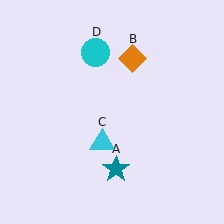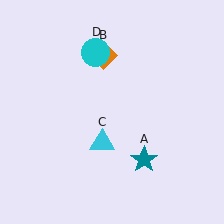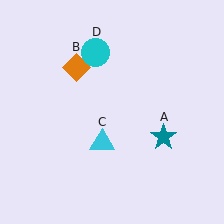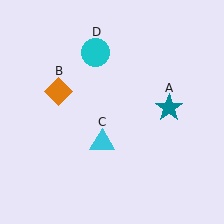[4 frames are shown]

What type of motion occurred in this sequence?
The teal star (object A), orange diamond (object B) rotated counterclockwise around the center of the scene.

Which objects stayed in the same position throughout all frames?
Cyan triangle (object C) and cyan circle (object D) remained stationary.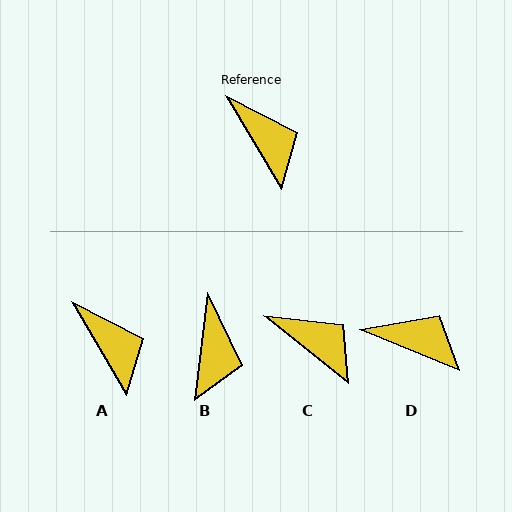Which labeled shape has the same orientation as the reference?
A.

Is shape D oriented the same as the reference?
No, it is off by about 37 degrees.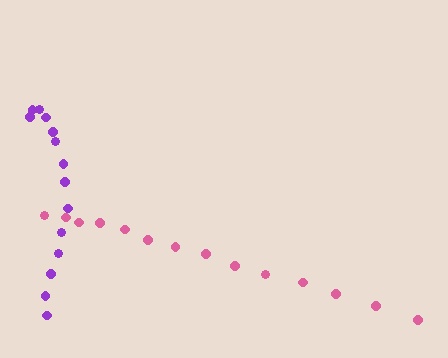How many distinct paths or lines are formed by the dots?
There are 2 distinct paths.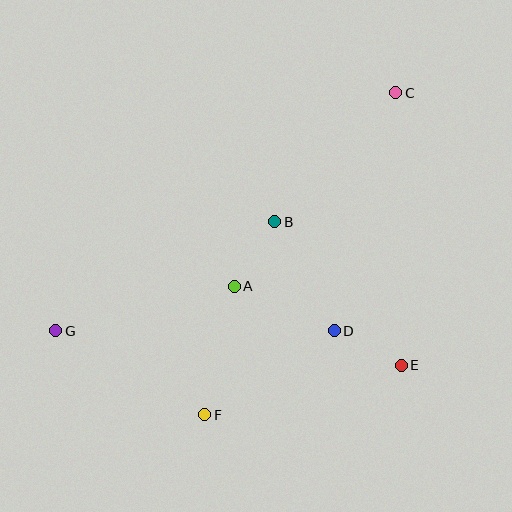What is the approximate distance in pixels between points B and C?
The distance between B and C is approximately 177 pixels.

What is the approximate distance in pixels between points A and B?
The distance between A and B is approximately 76 pixels.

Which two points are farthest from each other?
Points C and G are farthest from each other.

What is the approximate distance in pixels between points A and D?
The distance between A and D is approximately 109 pixels.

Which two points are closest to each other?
Points D and E are closest to each other.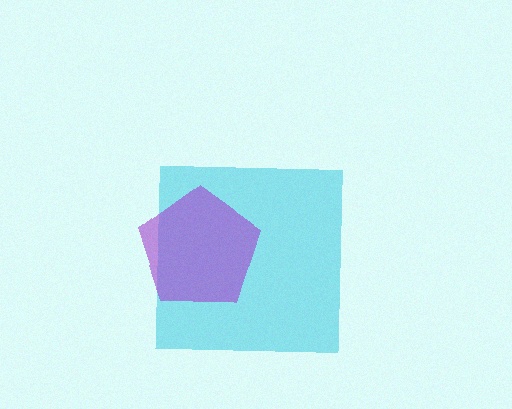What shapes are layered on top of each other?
The layered shapes are: a cyan square, a purple pentagon.